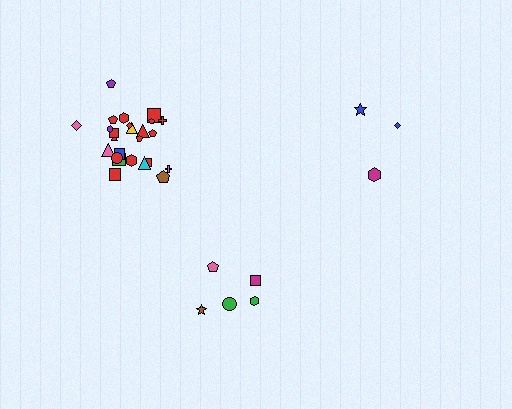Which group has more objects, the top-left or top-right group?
The top-left group.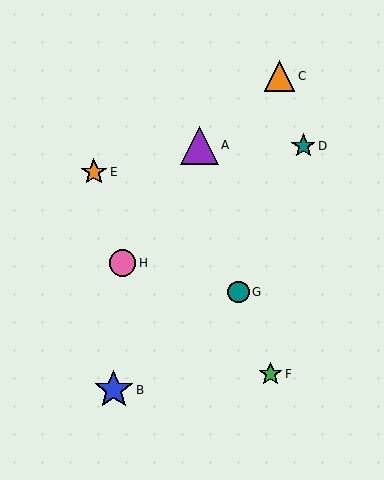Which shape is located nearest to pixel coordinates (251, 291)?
The teal circle (labeled G) at (239, 292) is nearest to that location.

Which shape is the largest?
The blue star (labeled B) is the largest.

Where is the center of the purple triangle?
The center of the purple triangle is at (199, 145).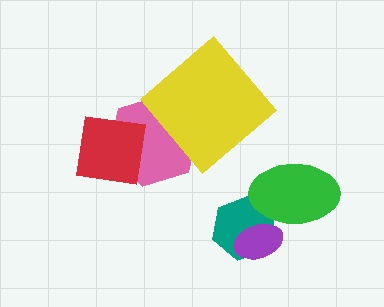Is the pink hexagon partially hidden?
Yes, it is partially covered by another shape.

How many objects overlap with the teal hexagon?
2 objects overlap with the teal hexagon.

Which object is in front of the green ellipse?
The purple ellipse is in front of the green ellipse.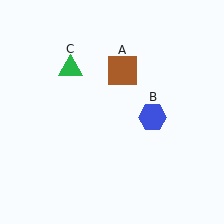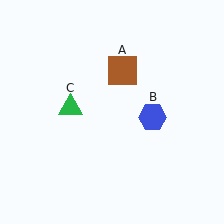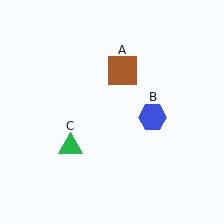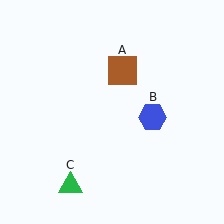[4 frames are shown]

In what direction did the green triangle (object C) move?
The green triangle (object C) moved down.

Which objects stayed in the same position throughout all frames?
Brown square (object A) and blue hexagon (object B) remained stationary.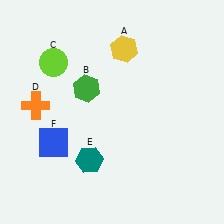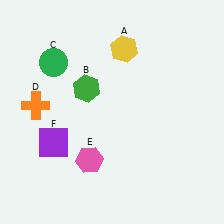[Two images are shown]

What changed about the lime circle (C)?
In Image 1, C is lime. In Image 2, it changed to green.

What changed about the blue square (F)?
In Image 1, F is blue. In Image 2, it changed to purple.